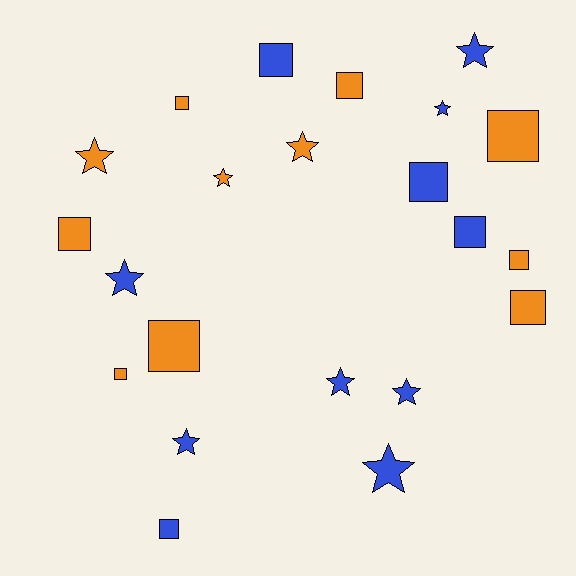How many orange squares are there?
There are 8 orange squares.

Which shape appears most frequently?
Square, with 12 objects.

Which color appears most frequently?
Orange, with 11 objects.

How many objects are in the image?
There are 22 objects.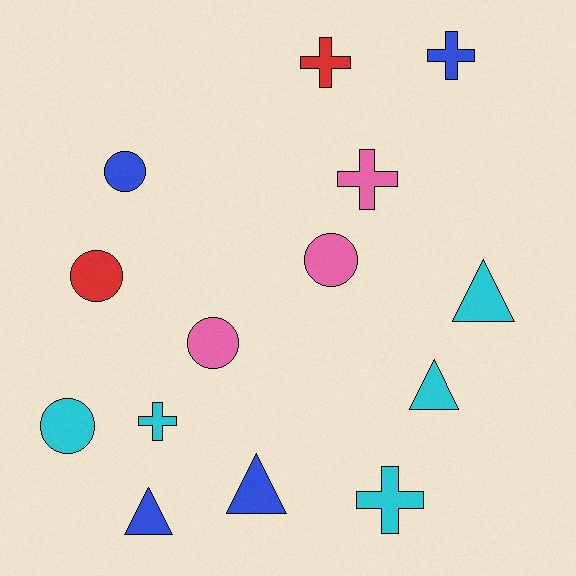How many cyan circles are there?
There is 1 cyan circle.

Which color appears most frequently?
Cyan, with 5 objects.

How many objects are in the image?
There are 14 objects.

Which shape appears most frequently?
Circle, with 5 objects.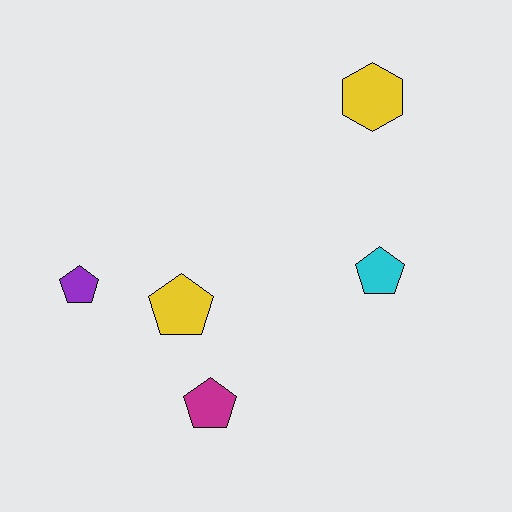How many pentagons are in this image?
There are 4 pentagons.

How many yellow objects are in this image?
There are 2 yellow objects.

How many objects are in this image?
There are 5 objects.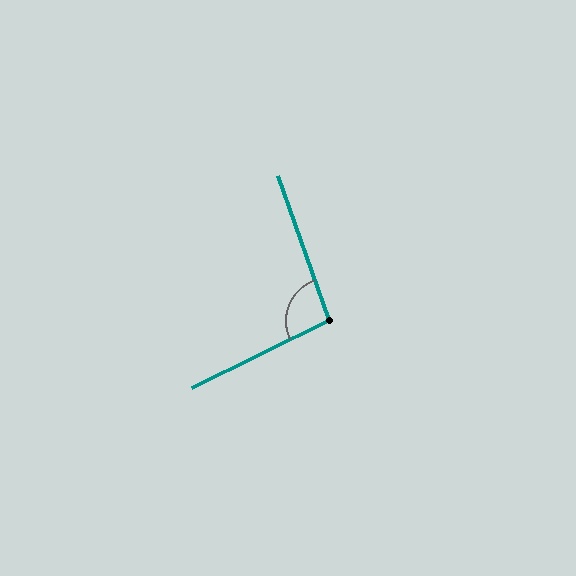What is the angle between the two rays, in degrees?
Approximately 97 degrees.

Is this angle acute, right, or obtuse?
It is obtuse.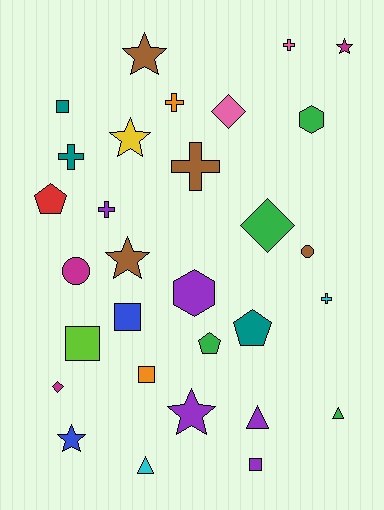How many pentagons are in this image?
There are 3 pentagons.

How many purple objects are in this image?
There are 5 purple objects.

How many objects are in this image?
There are 30 objects.